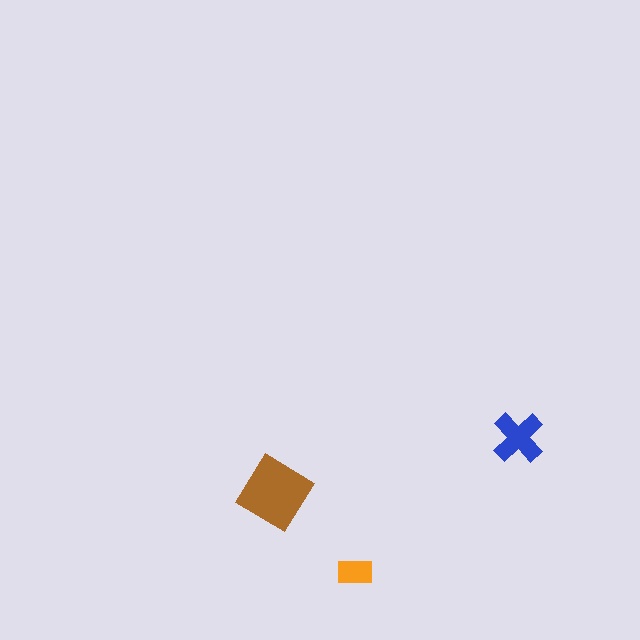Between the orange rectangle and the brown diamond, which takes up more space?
The brown diamond.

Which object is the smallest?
The orange rectangle.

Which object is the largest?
The brown diamond.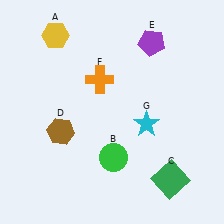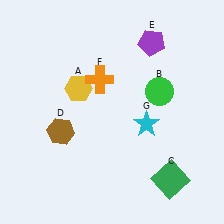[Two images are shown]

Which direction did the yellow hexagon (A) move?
The yellow hexagon (A) moved down.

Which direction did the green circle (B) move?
The green circle (B) moved up.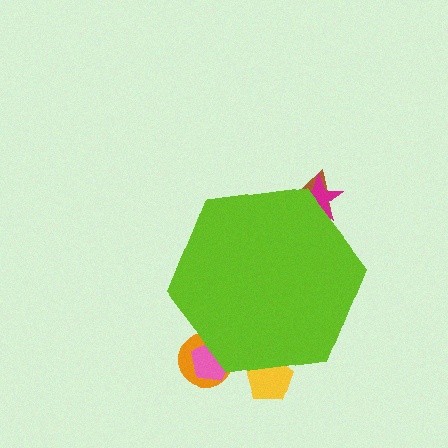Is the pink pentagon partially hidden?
Yes, the pink pentagon is partially hidden behind the lime hexagon.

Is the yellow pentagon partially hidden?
Yes, the yellow pentagon is partially hidden behind the lime hexagon.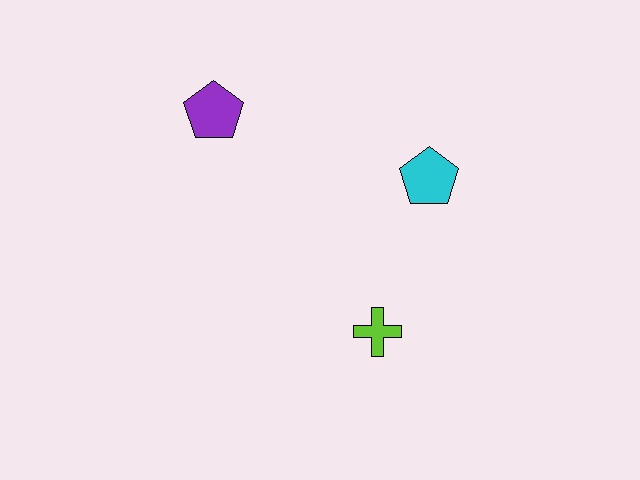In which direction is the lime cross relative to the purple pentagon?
The lime cross is below the purple pentagon.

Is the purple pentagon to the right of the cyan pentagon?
No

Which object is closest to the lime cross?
The cyan pentagon is closest to the lime cross.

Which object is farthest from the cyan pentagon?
The purple pentagon is farthest from the cyan pentagon.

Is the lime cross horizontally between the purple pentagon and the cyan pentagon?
Yes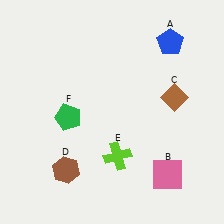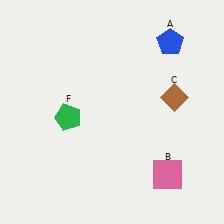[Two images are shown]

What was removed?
The lime cross (E), the brown hexagon (D) were removed in Image 2.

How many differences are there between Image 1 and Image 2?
There are 2 differences between the two images.